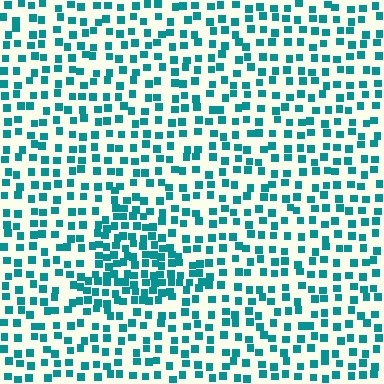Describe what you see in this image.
The image contains small teal elements arranged at two different densities. A triangle-shaped region is visible where the elements are more densely packed than the surrounding area.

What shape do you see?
I see a triangle.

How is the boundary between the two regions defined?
The boundary is defined by a change in element density (approximately 1.9x ratio). All elements are the same color, size, and shape.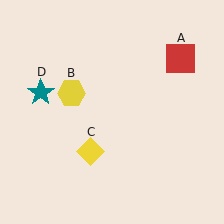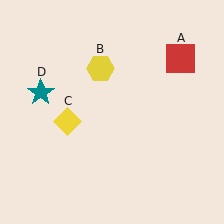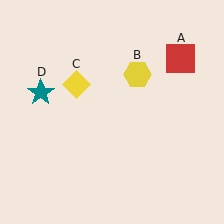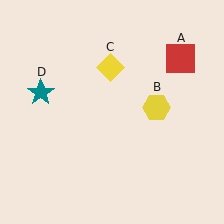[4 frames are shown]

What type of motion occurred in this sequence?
The yellow hexagon (object B), yellow diamond (object C) rotated clockwise around the center of the scene.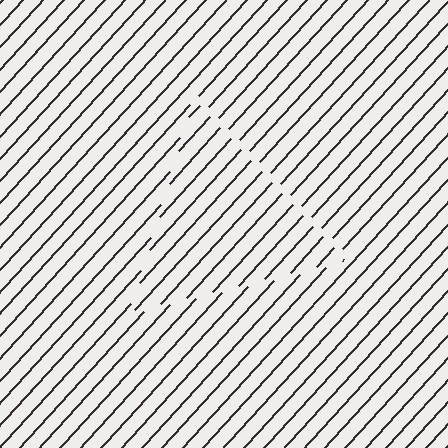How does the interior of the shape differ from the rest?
The interior of the shape contains the same grating, shifted by half a period — the contour is defined by the phase discontinuity where line-ends from the inner and outer gratings abut.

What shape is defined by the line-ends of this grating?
An illusory triangle. The interior of the shape contains the same grating, shifted by half a period — the contour is defined by the phase discontinuity where line-ends from the inner and outer gratings abut.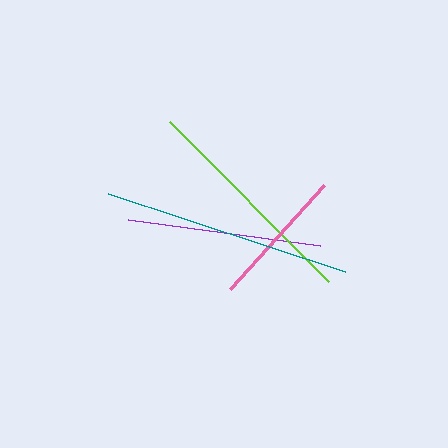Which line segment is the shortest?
The pink line is the shortest at approximately 140 pixels.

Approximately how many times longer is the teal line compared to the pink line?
The teal line is approximately 1.8 times the length of the pink line.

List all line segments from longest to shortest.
From longest to shortest: teal, lime, purple, pink.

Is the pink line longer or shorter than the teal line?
The teal line is longer than the pink line.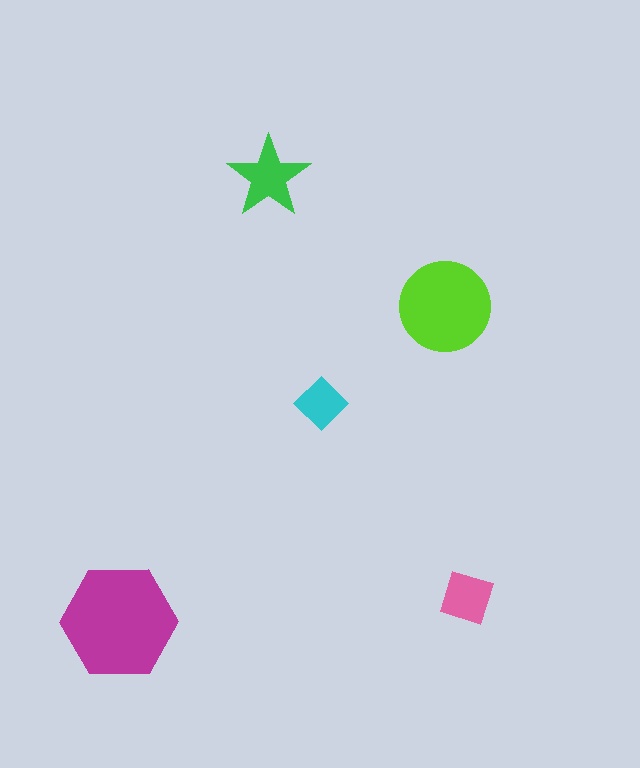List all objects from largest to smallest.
The magenta hexagon, the lime circle, the green star, the pink square, the cyan diamond.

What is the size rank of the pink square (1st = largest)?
4th.